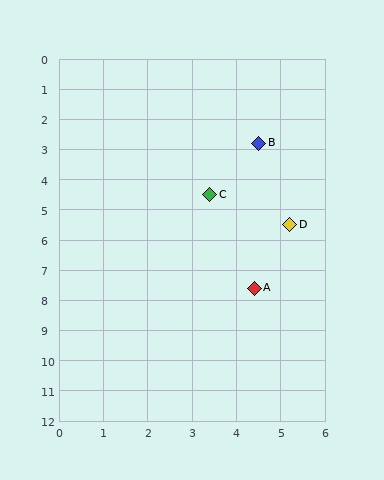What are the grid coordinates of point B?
Point B is at approximately (4.5, 2.8).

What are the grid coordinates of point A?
Point A is at approximately (4.4, 7.6).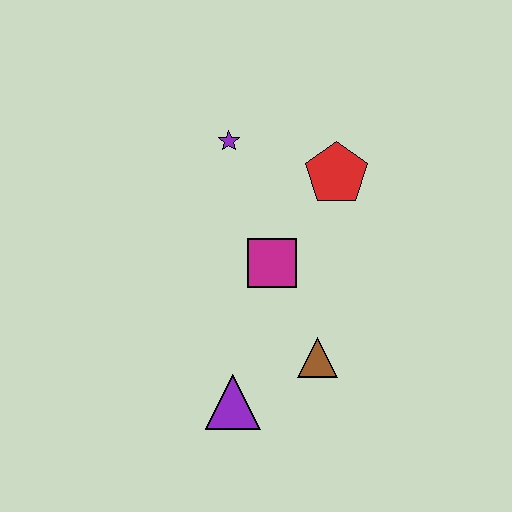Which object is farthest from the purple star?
The purple triangle is farthest from the purple star.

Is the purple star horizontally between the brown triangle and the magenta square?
No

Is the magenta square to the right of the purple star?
Yes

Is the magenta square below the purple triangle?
No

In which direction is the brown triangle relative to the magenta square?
The brown triangle is below the magenta square.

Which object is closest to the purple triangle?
The brown triangle is closest to the purple triangle.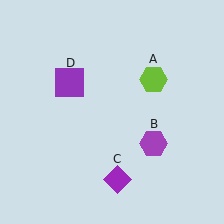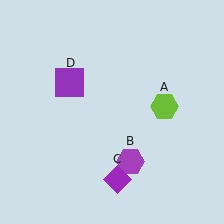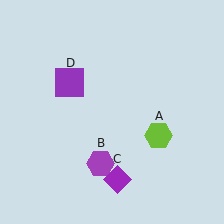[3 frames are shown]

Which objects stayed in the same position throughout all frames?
Purple diamond (object C) and purple square (object D) remained stationary.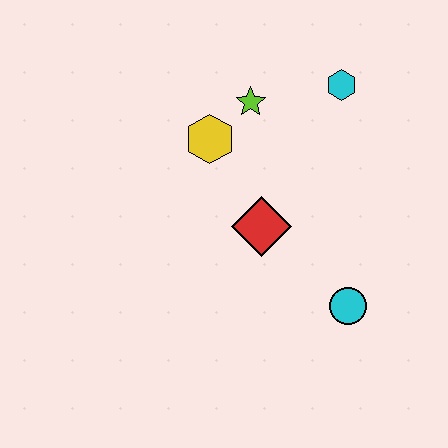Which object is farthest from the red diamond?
The cyan hexagon is farthest from the red diamond.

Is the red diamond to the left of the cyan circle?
Yes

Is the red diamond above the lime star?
No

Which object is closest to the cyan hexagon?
The lime star is closest to the cyan hexagon.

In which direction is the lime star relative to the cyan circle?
The lime star is above the cyan circle.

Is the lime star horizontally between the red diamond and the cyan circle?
No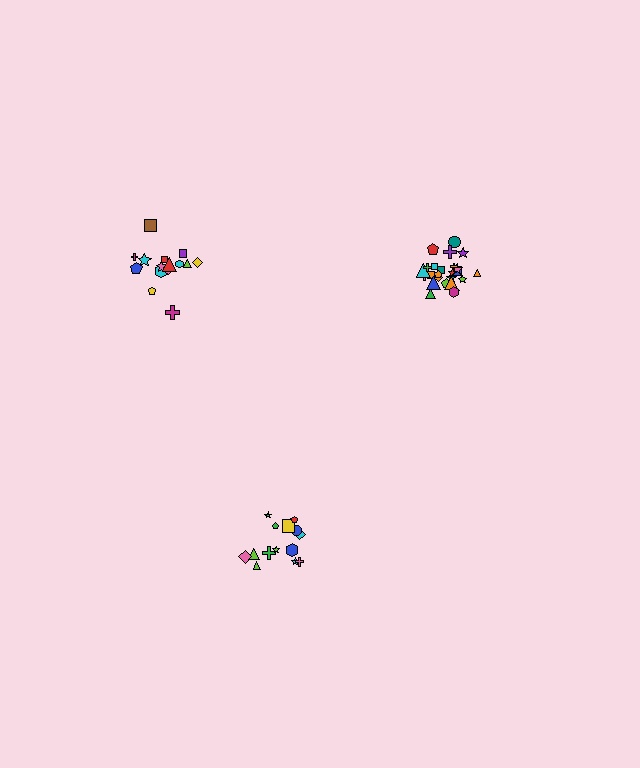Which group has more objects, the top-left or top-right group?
The top-right group.